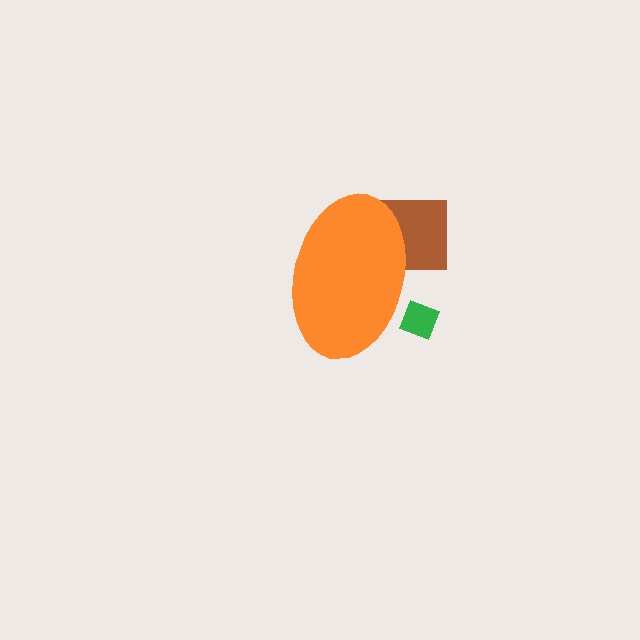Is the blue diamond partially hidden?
Yes, the blue diamond is partially hidden behind the orange ellipse.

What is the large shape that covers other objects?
An orange ellipse.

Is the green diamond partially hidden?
Yes, the green diamond is partially hidden behind the orange ellipse.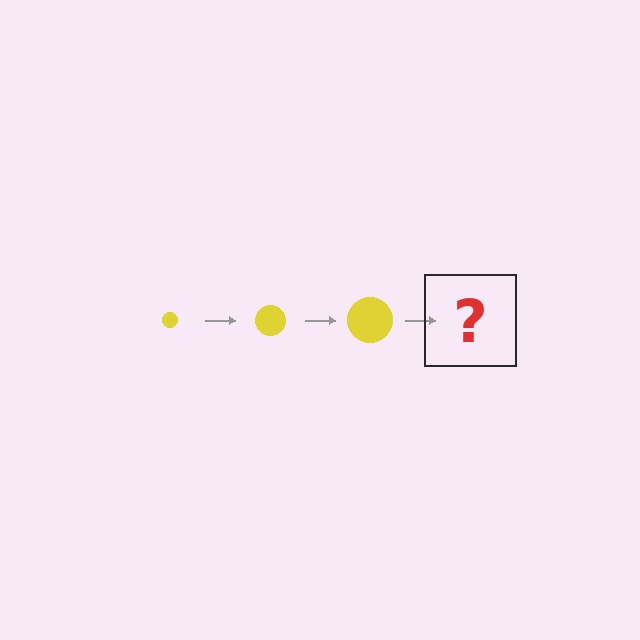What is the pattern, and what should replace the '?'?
The pattern is that the circle gets progressively larger each step. The '?' should be a yellow circle, larger than the previous one.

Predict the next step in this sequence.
The next step is a yellow circle, larger than the previous one.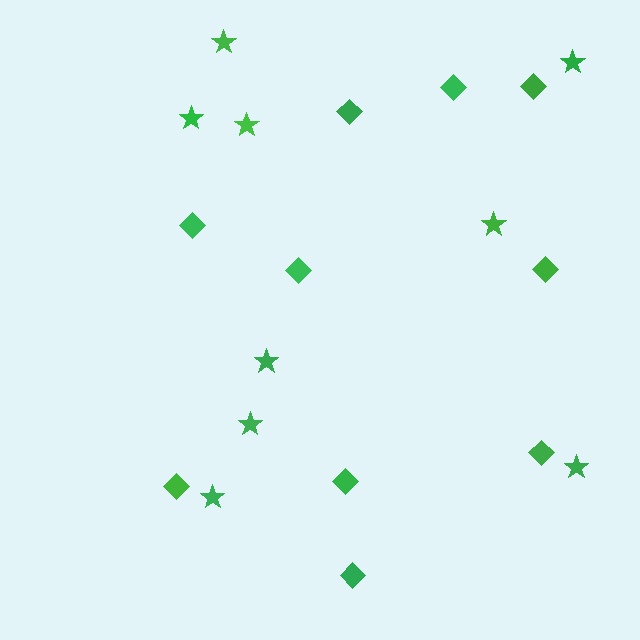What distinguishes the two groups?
There are 2 groups: one group of diamonds (10) and one group of stars (9).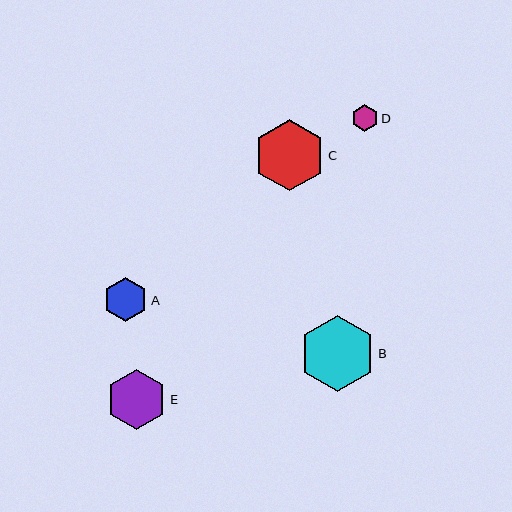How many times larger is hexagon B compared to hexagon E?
Hexagon B is approximately 1.3 times the size of hexagon E.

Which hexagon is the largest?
Hexagon B is the largest with a size of approximately 76 pixels.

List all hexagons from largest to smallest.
From largest to smallest: B, C, E, A, D.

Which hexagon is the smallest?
Hexagon D is the smallest with a size of approximately 27 pixels.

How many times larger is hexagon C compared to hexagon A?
Hexagon C is approximately 1.6 times the size of hexagon A.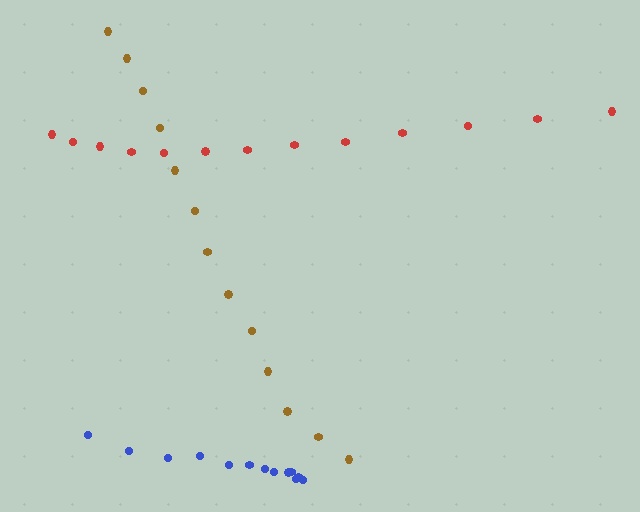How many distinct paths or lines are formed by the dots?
There are 3 distinct paths.